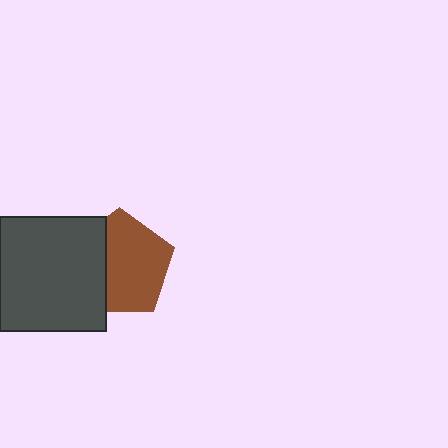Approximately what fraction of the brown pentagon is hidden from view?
Roughly 34% of the brown pentagon is hidden behind the dark gray rectangle.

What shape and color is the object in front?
The object in front is a dark gray rectangle.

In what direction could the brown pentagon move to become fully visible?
The brown pentagon could move right. That would shift it out from behind the dark gray rectangle entirely.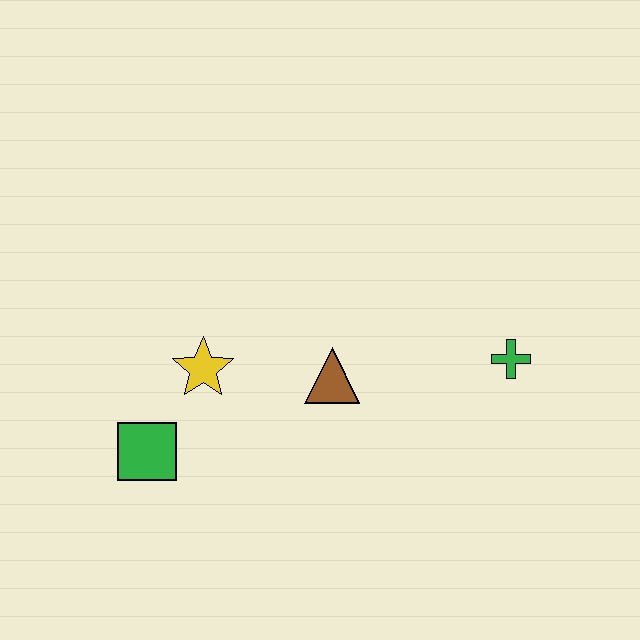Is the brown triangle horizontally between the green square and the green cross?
Yes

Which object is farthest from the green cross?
The green square is farthest from the green cross.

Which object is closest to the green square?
The yellow star is closest to the green square.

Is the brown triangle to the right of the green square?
Yes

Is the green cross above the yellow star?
Yes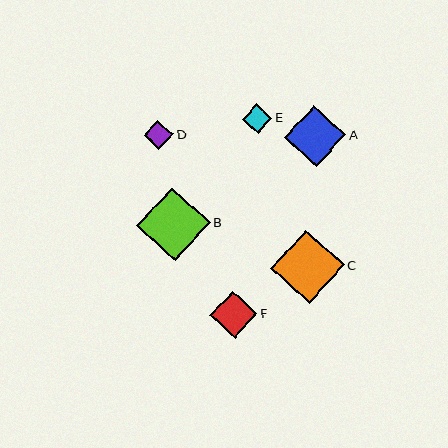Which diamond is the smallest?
Diamond E is the smallest with a size of approximately 29 pixels.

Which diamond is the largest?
Diamond C is the largest with a size of approximately 74 pixels.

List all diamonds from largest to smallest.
From largest to smallest: C, B, A, F, D, E.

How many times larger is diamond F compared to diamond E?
Diamond F is approximately 1.6 times the size of diamond E.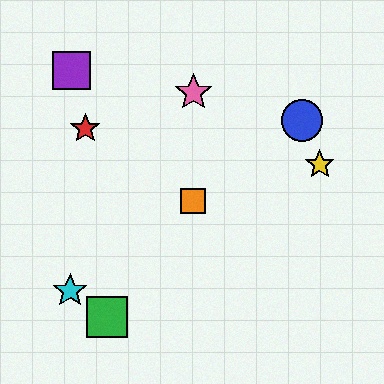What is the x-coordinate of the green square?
The green square is at x≈107.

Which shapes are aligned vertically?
The orange square, the pink star are aligned vertically.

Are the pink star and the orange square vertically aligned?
Yes, both are at x≈193.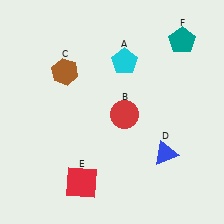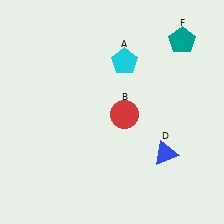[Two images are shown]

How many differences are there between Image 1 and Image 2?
There are 2 differences between the two images.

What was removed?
The brown hexagon (C), the red square (E) were removed in Image 2.